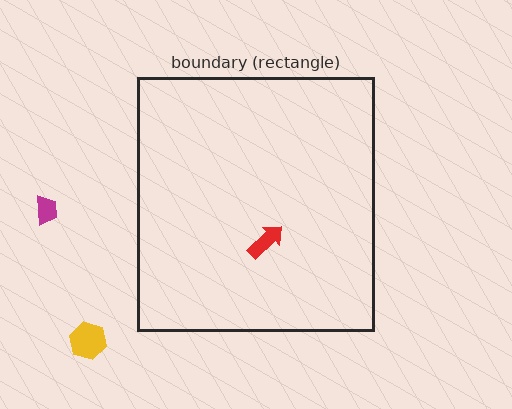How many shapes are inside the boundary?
1 inside, 2 outside.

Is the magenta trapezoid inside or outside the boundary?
Outside.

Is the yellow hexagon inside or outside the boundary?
Outside.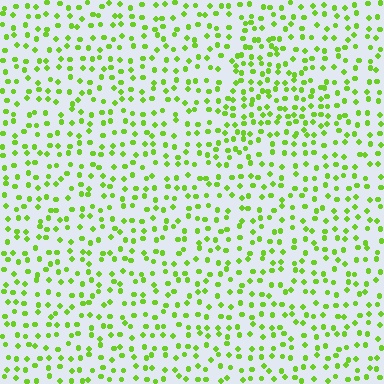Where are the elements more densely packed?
The elements are more densely packed inside the triangle boundary.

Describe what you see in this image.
The image contains small lime elements arranged at two different densities. A triangle-shaped region is visible where the elements are more densely packed than the surrounding area.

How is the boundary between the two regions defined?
The boundary is defined by a change in element density (approximately 1.6x ratio). All elements are the same color, size, and shape.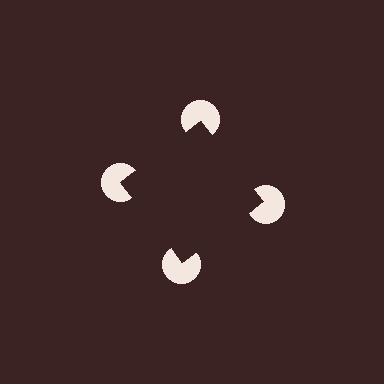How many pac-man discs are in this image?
There are 4 — one at each vertex of the illusory square.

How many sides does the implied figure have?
4 sides.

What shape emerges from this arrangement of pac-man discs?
An illusory square — its edges are inferred from the aligned wedge cuts in the pac-man discs, not physically drawn.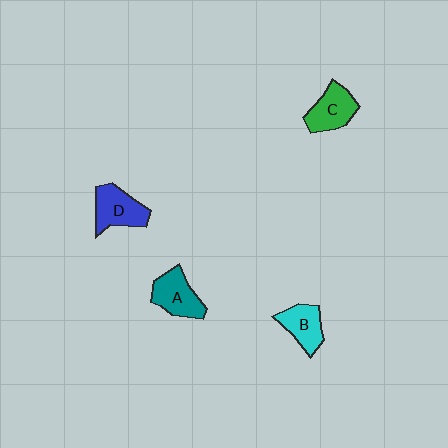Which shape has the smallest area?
Shape B (cyan).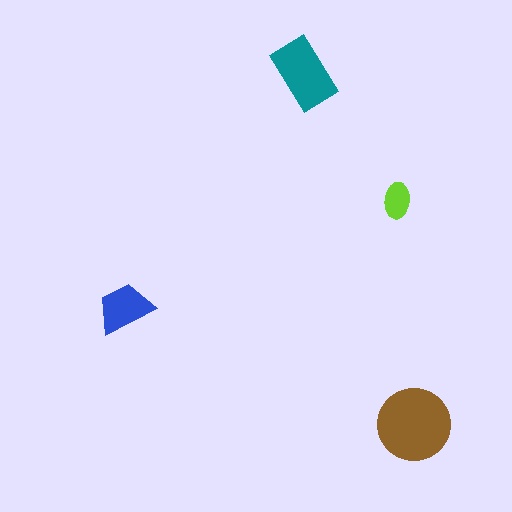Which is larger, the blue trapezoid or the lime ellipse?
The blue trapezoid.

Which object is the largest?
The brown circle.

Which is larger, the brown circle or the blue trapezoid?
The brown circle.